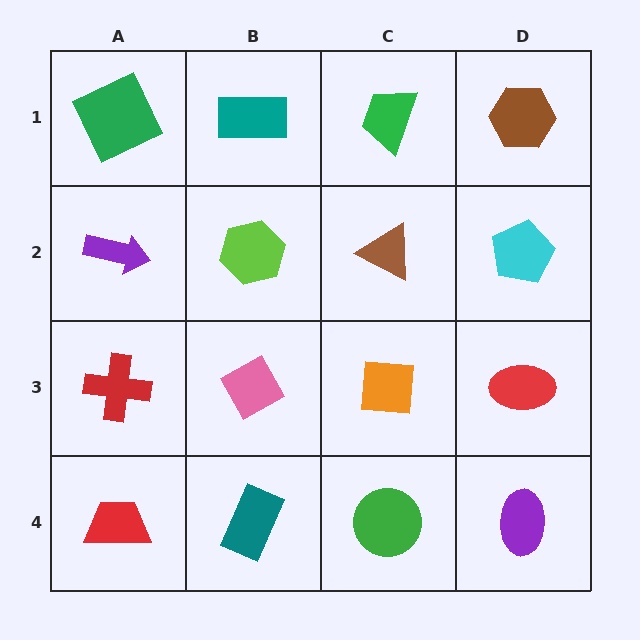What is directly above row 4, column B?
A pink diamond.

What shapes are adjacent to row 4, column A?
A red cross (row 3, column A), a teal rectangle (row 4, column B).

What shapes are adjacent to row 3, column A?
A purple arrow (row 2, column A), a red trapezoid (row 4, column A), a pink diamond (row 3, column B).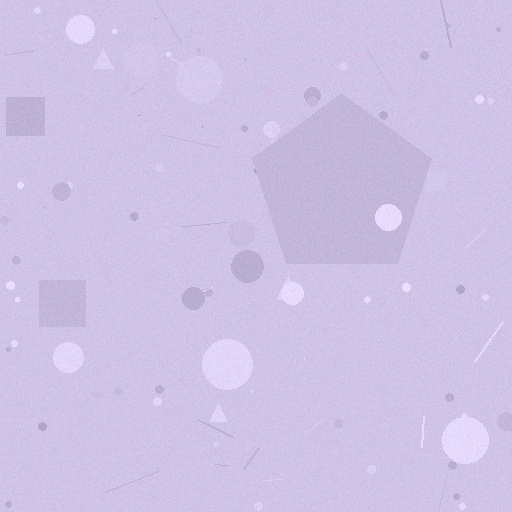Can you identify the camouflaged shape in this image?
The camouflaged shape is a pentagon.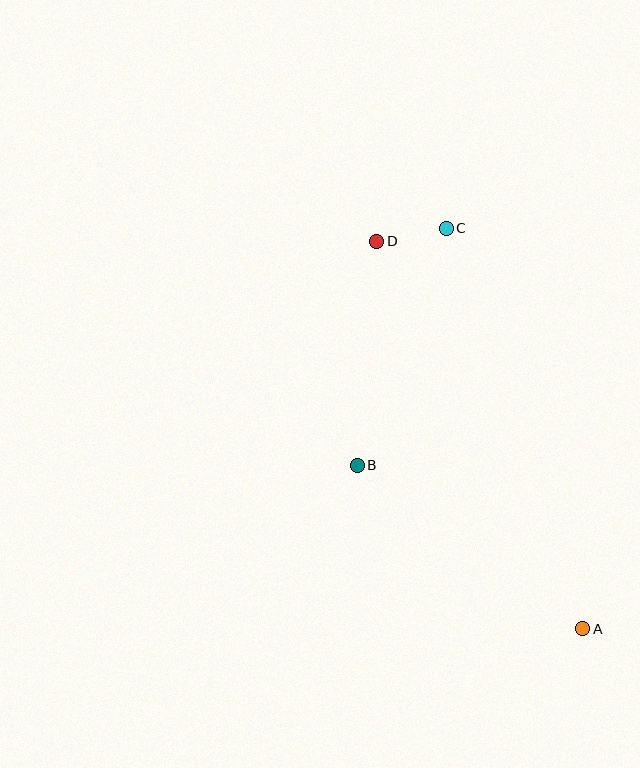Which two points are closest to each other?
Points C and D are closest to each other.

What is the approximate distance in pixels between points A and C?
The distance between A and C is approximately 423 pixels.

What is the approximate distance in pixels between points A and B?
The distance between A and B is approximately 279 pixels.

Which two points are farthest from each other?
Points A and D are farthest from each other.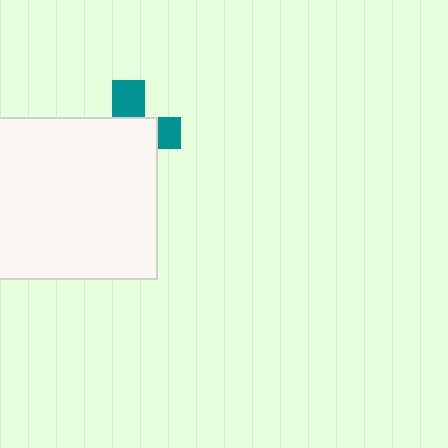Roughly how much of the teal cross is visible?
A small part of it is visible (roughly 35%).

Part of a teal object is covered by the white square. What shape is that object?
It is a cross.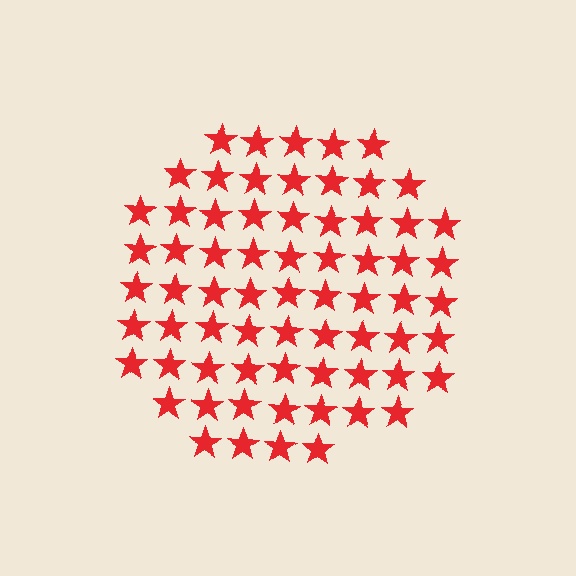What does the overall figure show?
The overall figure shows a circle.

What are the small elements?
The small elements are stars.